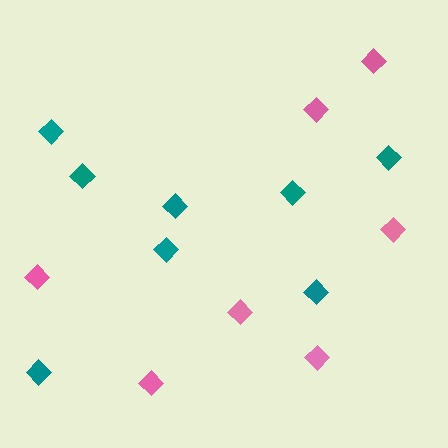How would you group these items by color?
There are 2 groups: one group of teal diamonds (8) and one group of pink diamonds (7).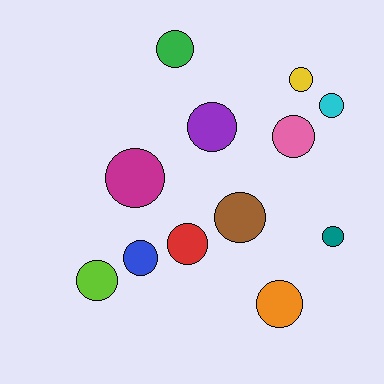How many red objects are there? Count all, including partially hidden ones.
There is 1 red object.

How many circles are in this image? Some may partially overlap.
There are 12 circles.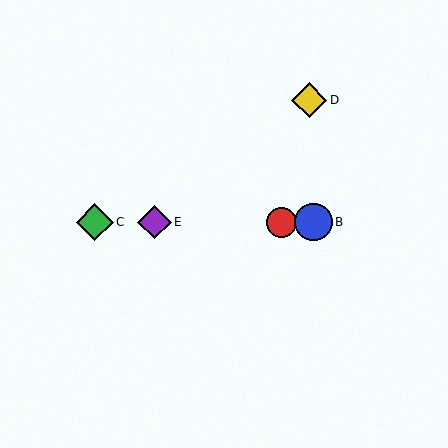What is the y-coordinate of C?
Object C is at y≈222.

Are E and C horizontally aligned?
Yes, both are at y≈222.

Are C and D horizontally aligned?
No, C is at y≈222 and D is at y≈100.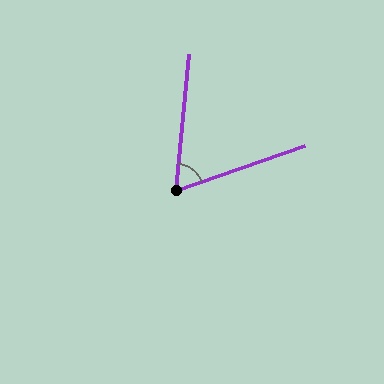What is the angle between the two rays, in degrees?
Approximately 65 degrees.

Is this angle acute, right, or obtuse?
It is acute.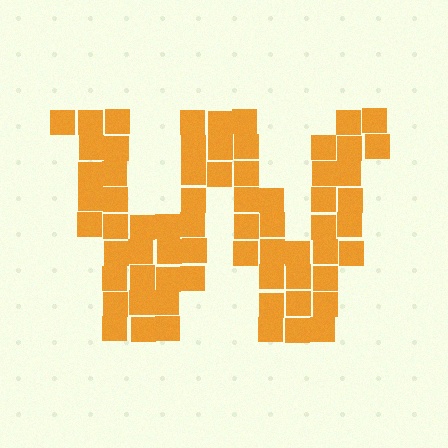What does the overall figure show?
The overall figure shows the letter W.